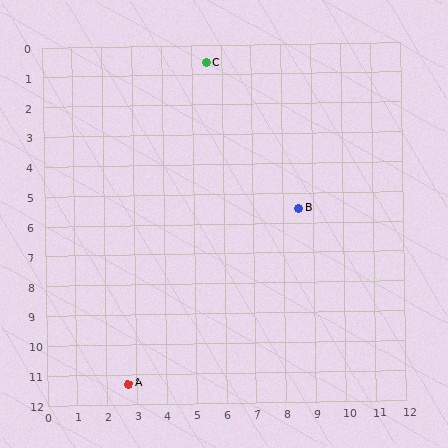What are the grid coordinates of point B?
Point B is at approximately (8.5, 5.5).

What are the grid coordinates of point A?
Point A is at approximately (2.7, 11.3).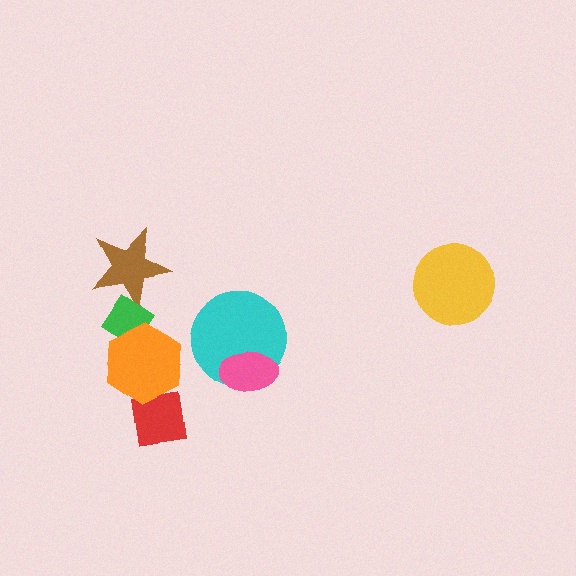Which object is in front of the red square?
The orange hexagon is in front of the red square.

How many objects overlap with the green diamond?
2 objects overlap with the green diamond.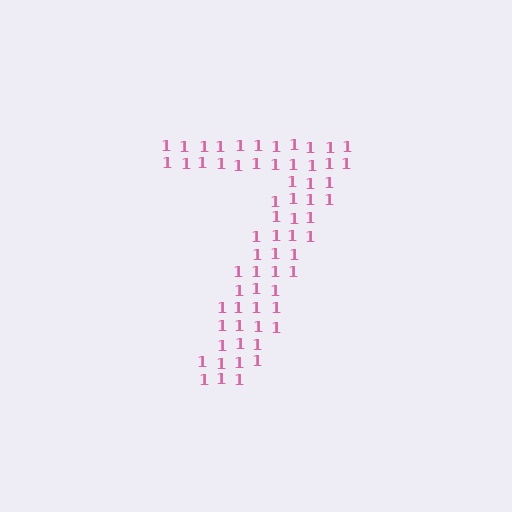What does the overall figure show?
The overall figure shows the digit 7.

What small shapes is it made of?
It is made of small digit 1's.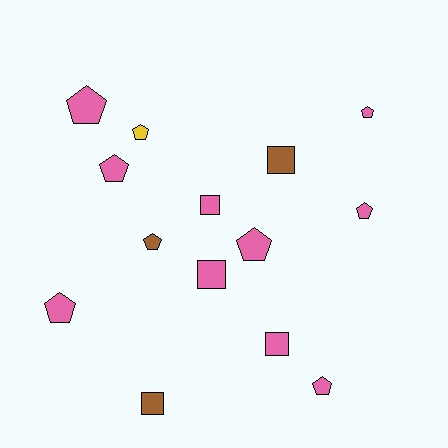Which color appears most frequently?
Pink, with 10 objects.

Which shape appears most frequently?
Pentagon, with 9 objects.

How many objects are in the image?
There are 14 objects.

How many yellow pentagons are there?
There is 1 yellow pentagon.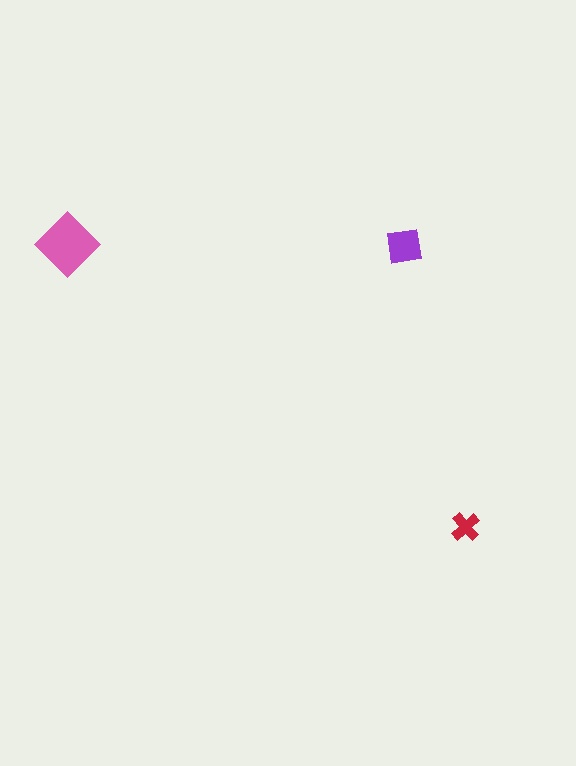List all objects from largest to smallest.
The pink diamond, the purple square, the red cross.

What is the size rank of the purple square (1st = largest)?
2nd.